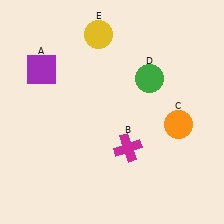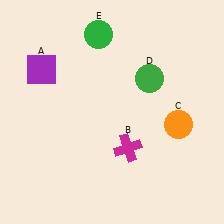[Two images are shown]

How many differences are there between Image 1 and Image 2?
There is 1 difference between the two images.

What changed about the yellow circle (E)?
In Image 1, E is yellow. In Image 2, it changed to green.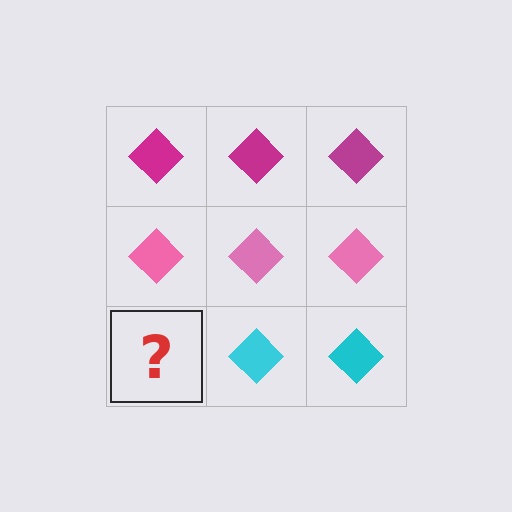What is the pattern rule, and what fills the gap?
The rule is that each row has a consistent color. The gap should be filled with a cyan diamond.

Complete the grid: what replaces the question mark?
The question mark should be replaced with a cyan diamond.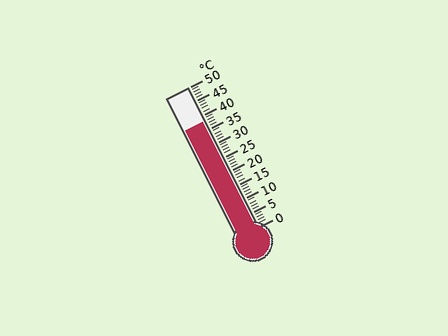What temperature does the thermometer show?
The thermometer shows approximately 38°C.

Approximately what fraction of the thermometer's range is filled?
The thermometer is filled to approximately 75% of its range.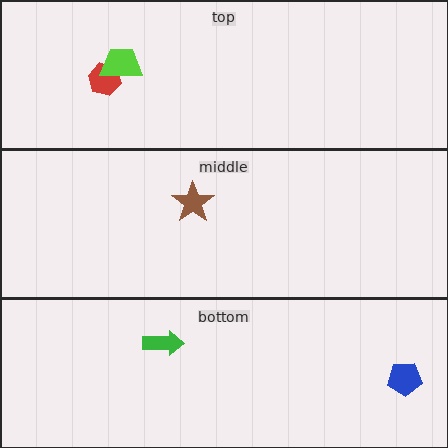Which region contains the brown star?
The middle region.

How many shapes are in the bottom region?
2.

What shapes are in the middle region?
The brown star.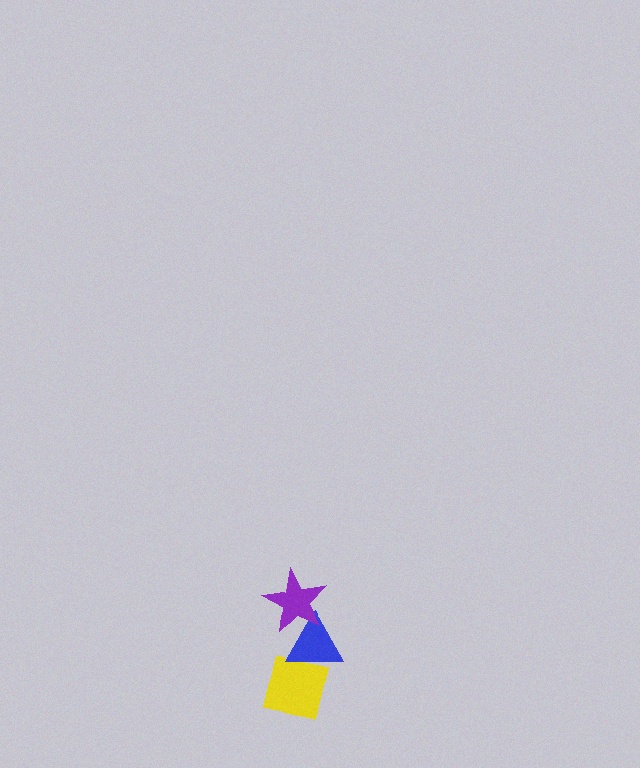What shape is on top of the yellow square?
The blue triangle is on top of the yellow square.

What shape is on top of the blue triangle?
The purple star is on top of the blue triangle.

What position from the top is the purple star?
The purple star is 1st from the top.